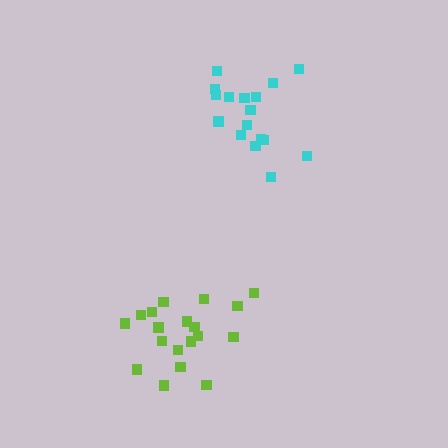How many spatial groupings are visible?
There are 2 spatial groupings.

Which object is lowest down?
The lime cluster is bottommost.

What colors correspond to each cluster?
The clusters are colored: lime, cyan.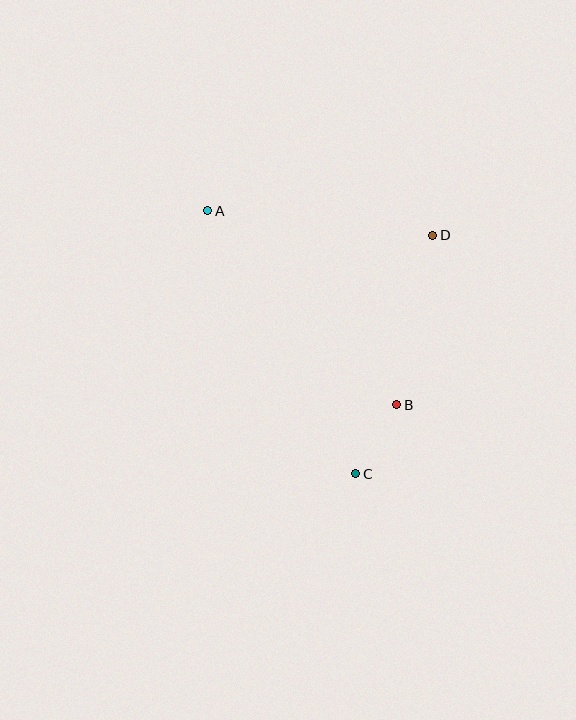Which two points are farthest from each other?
Points A and C are farthest from each other.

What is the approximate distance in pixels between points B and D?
The distance between B and D is approximately 173 pixels.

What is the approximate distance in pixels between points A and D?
The distance between A and D is approximately 226 pixels.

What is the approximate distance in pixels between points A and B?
The distance between A and B is approximately 271 pixels.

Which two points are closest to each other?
Points B and C are closest to each other.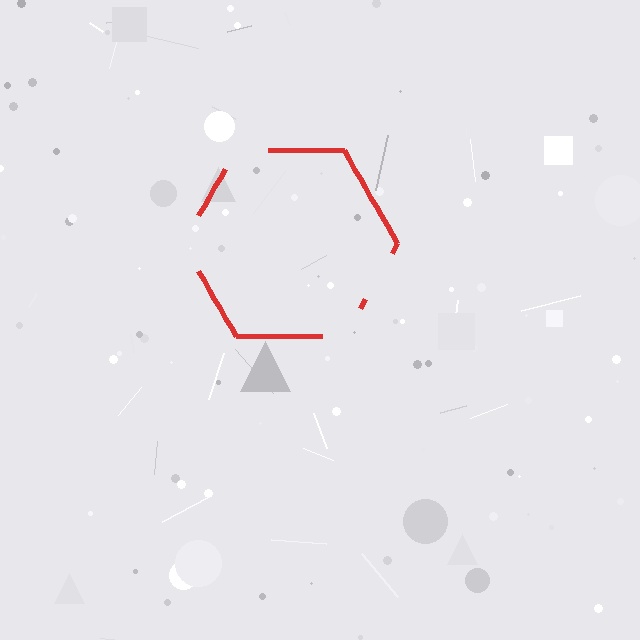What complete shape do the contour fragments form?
The contour fragments form a hexagon.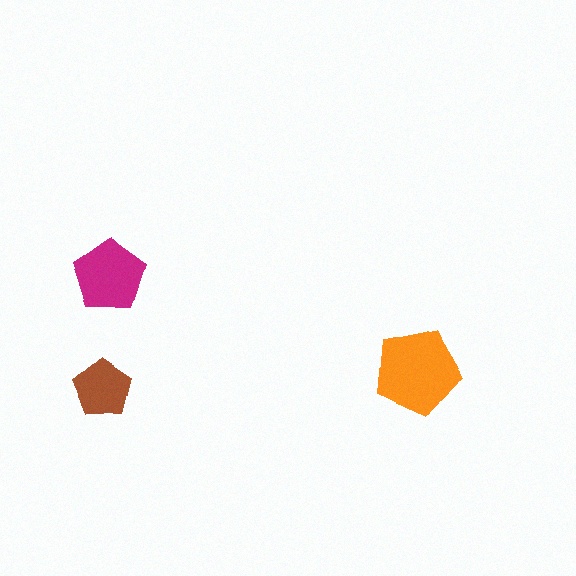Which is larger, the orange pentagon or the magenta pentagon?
The orange one.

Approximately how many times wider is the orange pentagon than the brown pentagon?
About 1.5 times wider.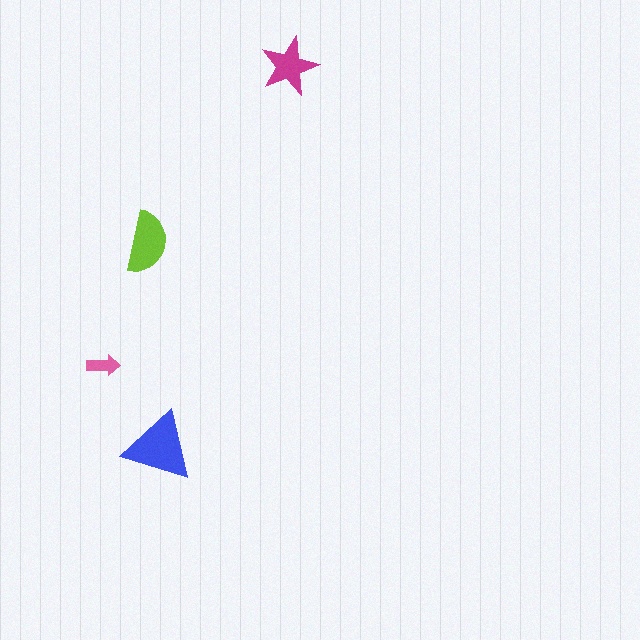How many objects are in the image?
There are 4 objects in the image.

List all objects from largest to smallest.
The blue triangle, the lime semicircle, the magenta star, the pink arrow.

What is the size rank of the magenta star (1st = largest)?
3rd.